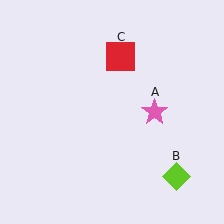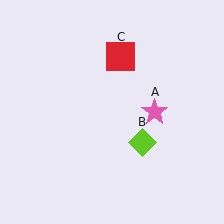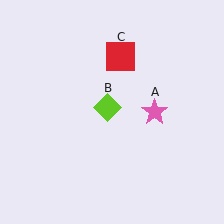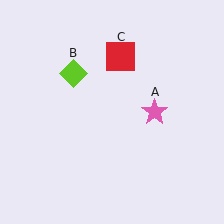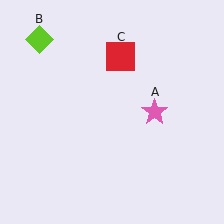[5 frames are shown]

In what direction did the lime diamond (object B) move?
The lime diamond (object B) moved up and to the left.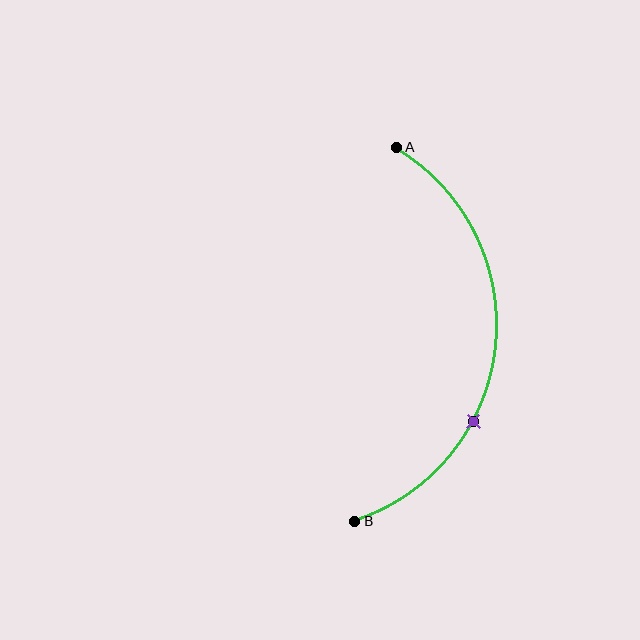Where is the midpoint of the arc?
The arc midpoint is the point on the curve farthest from the straight line joining A and B. It sits to the right of that line.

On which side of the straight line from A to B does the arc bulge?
The arc bulges to the right of the straight line connecting A and B.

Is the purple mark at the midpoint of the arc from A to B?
No. The purple mark lies on the arc but is closer to endpoint B. The arc midpoint would be at the point on the curve equidistant along the arc from both A and B.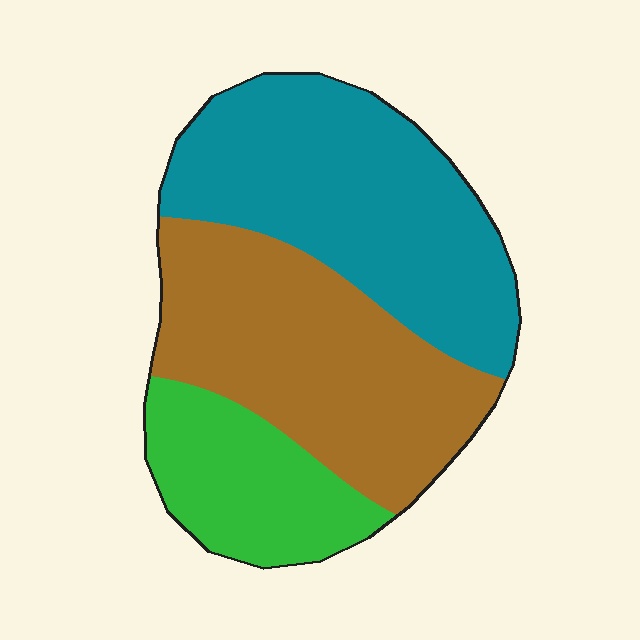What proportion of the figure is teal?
Teal takes up about two fifths (2/5) of the figure.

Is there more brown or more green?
Brown.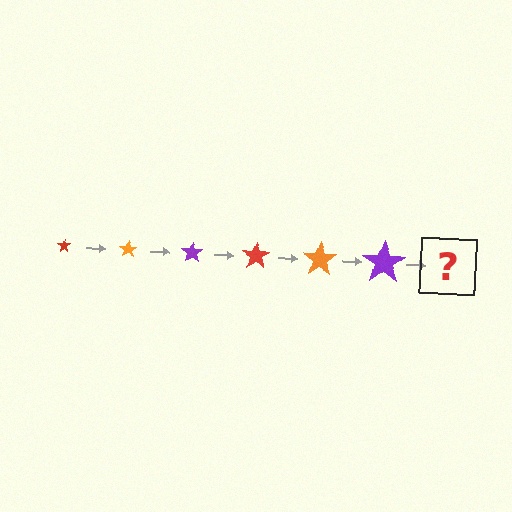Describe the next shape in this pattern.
It should be a red star, larger than the previous one.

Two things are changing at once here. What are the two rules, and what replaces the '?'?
The two rules are that the star grows larger each step and the color cycles through red, orange, and purple. The '?' should be a red star, larger than the previous one.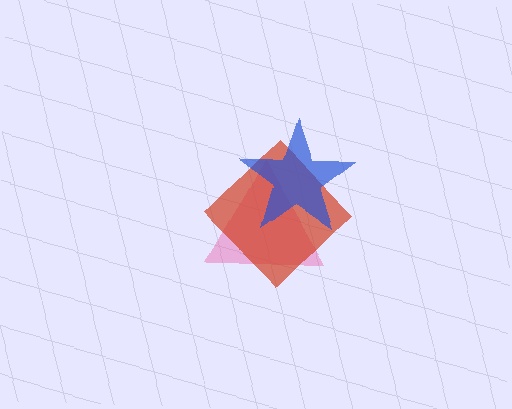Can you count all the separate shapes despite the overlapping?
Yes, there are 3 separate shapes.